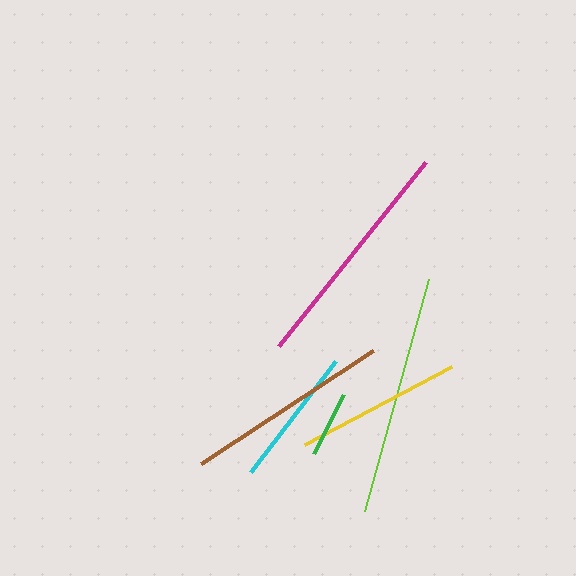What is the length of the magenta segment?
The magenta segment is approximately 236 pixels long.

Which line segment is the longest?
The lime line is the longest at approximately 241 pixels.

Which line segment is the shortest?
The green line is the shortest at approximately 66 pixels.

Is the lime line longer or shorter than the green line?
The lime line is longer than the green line.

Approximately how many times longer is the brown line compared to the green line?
The brown line is approximately 3.1 times the length of the green line.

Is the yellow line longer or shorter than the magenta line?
The magenta line is longer than the yellow line.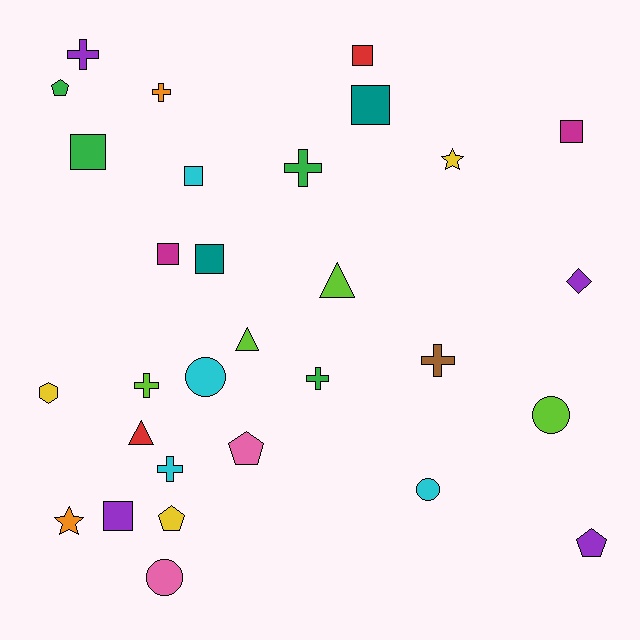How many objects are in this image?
There are 30 objects.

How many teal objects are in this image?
There are 2 teal objects.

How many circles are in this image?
There are 4 circles.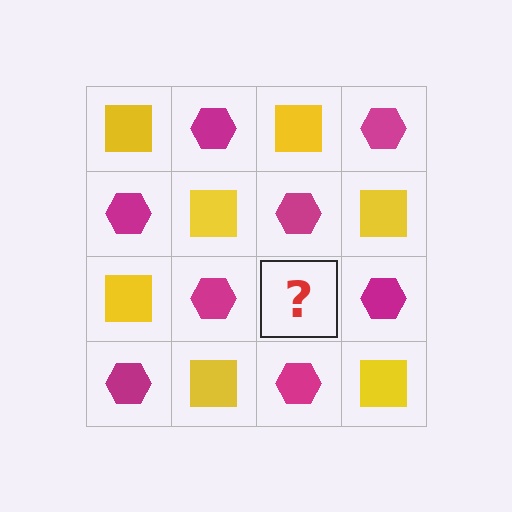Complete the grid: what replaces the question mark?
The question mark should be replaced with a yellow square.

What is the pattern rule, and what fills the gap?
The rule is that it alternates yellow square and magenta hexagon in a checkerboard pattern. The gap should be filled with a yellow square.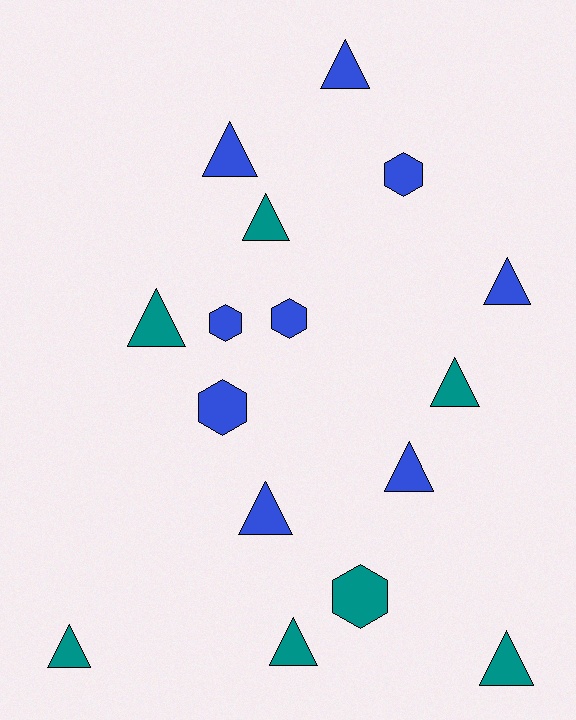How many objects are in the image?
There are 16 objects.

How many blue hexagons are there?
There are 4 blue hexagons.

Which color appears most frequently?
Blue, with 9 objects.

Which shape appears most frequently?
Triangle, with 11 objects.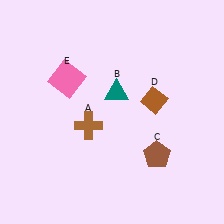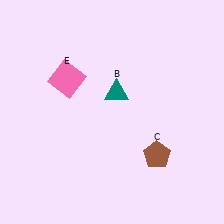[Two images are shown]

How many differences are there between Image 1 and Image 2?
There are 2 differences between the two images.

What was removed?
The brown diamond (D), the brown cross (A) were removed in Image 2.